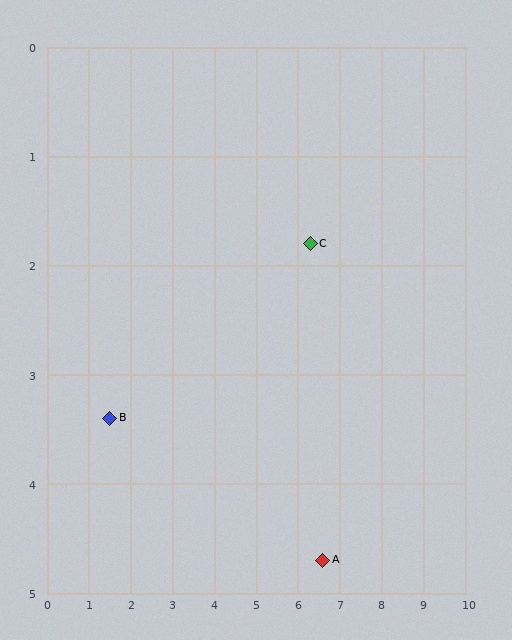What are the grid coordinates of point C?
Point C is at approximately (6.3, 1.8).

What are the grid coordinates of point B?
Point B is at approximately (1.5, 3.4).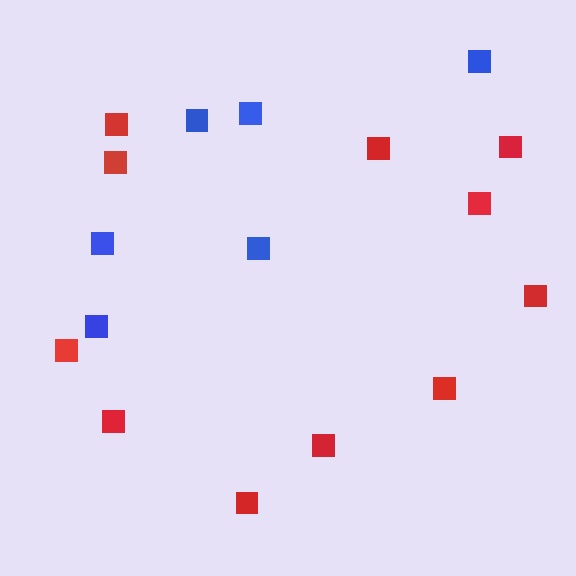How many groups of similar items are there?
There are 2 groups: one group of blue squares (6) and one group of red squares (11).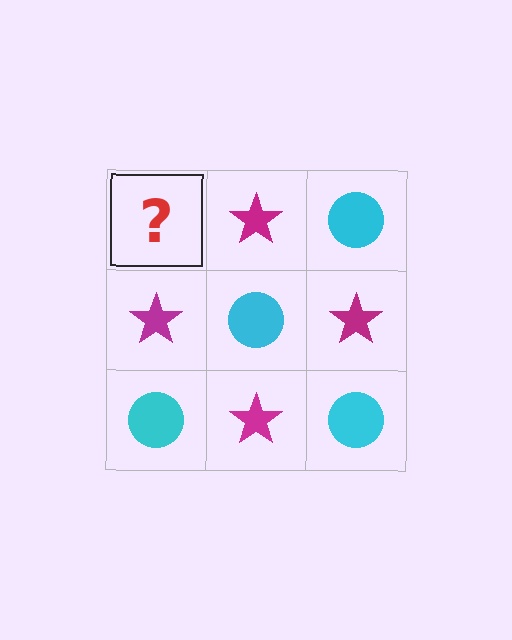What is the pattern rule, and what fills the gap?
The rule is that it alternates cyan circle and magenta star in a checkerboard pattern. The gap should be filled with a cyan circle.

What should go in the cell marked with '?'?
The missing cell should contain a cyan circle.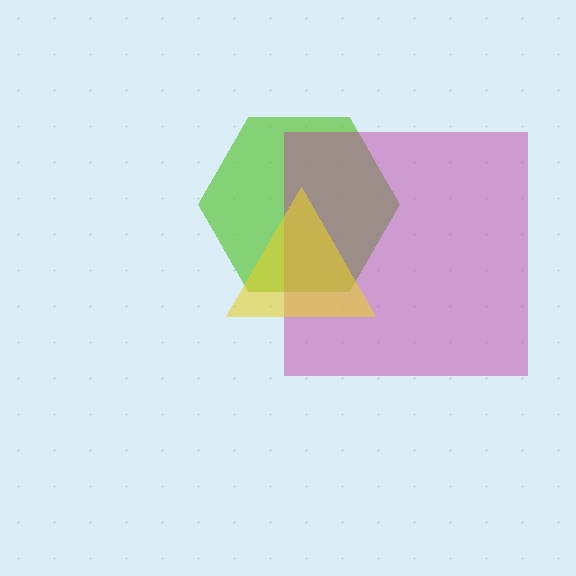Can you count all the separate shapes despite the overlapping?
Yes, there are 3 separate shapes.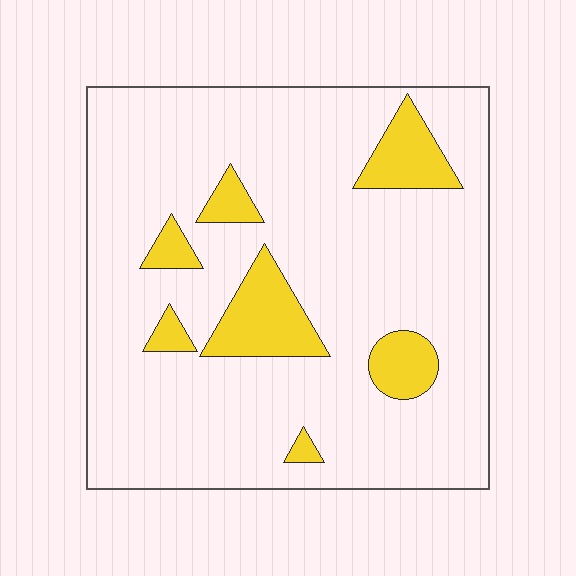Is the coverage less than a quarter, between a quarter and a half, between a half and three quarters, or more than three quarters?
Less than a quarter.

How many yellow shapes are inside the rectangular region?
7.